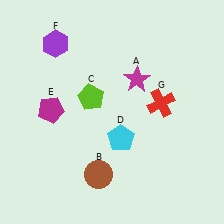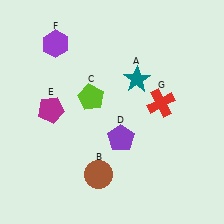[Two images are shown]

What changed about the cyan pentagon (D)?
In Image 1, D is cyan. In Image 2, it changed to purple.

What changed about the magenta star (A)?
In Image 1, A is magenta. In Image 2, it changed to teal.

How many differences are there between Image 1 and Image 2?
There are 2 differences between the two images.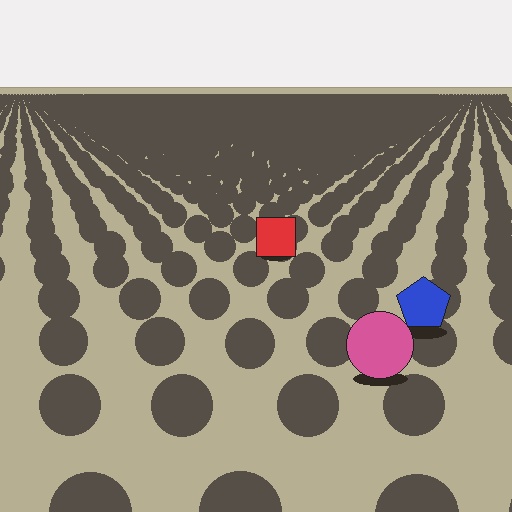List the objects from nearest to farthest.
From nearest to farthest: the pink circle, the blue pentagon, the red square.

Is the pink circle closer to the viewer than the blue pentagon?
Yes. The pink circle is closer — you can tell from the texture gradient: the ground texture is coarser near it.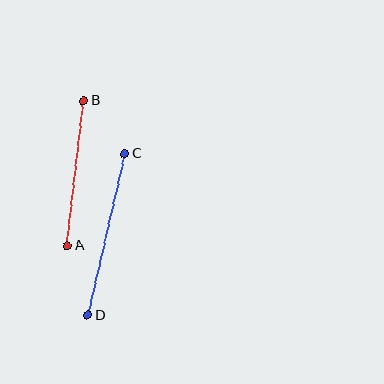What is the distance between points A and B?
The distance is approximately 146 pixels.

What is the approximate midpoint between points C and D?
The midpoint is at approximately (106, 234) pixels.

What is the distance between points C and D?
The distance is approximately 166 pixels.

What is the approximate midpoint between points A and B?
The midpoint is at approximately (76, 173) pixels.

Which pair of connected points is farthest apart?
Points C and D are farthest apart.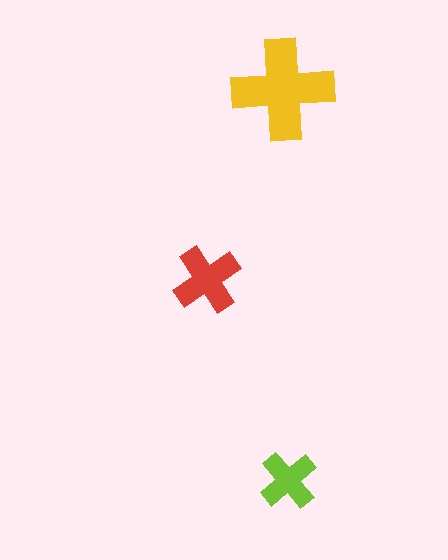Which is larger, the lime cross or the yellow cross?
The yellow one.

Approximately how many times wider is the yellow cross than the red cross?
About 1.5 times wider.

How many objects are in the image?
There are 3 objects in the image.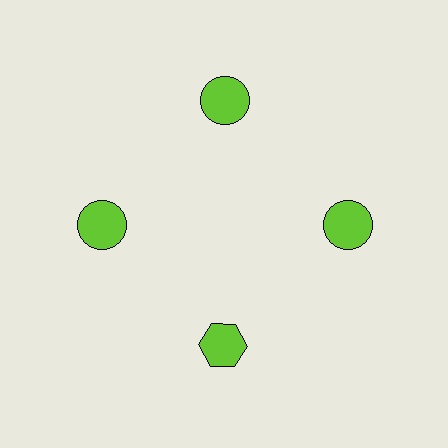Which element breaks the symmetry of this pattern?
The lime hexagon at roughly the 6 o'clock position breaks the symmetry. All other shapes are lime circles.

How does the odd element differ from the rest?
It has a different shape: hexagon instead of circle.